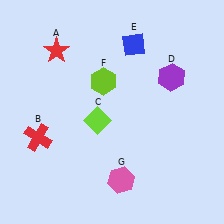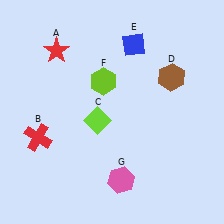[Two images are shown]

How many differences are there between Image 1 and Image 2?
There is 1 difference between the two images.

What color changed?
The hexagon (D) changed from purple in Image 1 to brown in Image 2.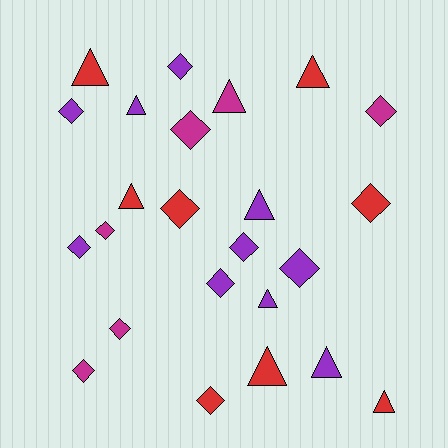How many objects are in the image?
There are 24 objects.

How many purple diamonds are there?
There are 6 purple diamonds.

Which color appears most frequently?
Purple, with 10 objects.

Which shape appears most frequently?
Diamond, with 14 objects.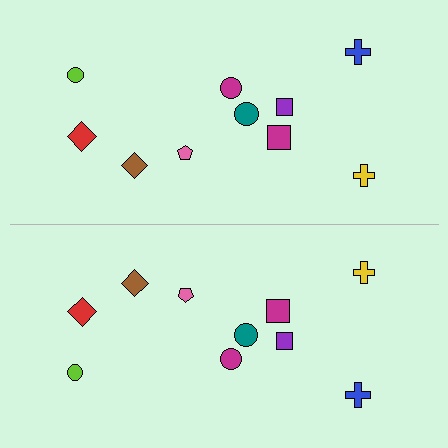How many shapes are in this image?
There are 20 shapes in this image.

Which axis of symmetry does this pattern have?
The pattern has a horizontal axis of symmetry running through the center of the image.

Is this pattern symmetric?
Yes, this pattern has bilateral (reflection) symmetry.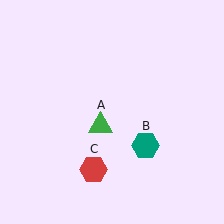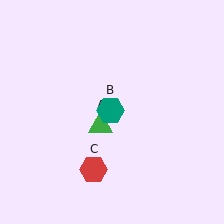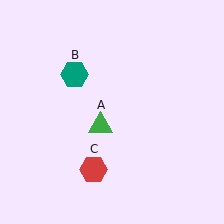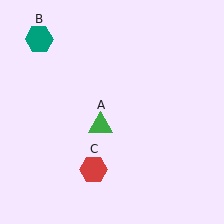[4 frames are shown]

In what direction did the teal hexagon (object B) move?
The teal hexagon (object B) moved up and to the left.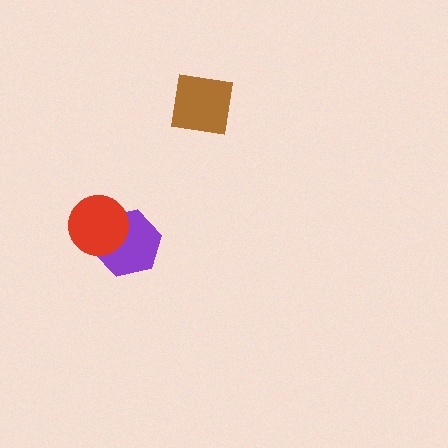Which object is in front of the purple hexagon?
The red circle is in front of the purple hexagon.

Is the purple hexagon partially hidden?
Yes, it is partially covered by another shape.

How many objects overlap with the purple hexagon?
1 object overlaps with the purple hexagon.